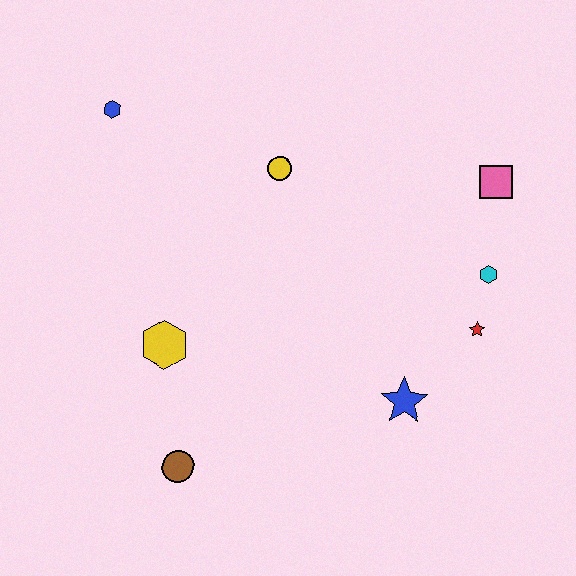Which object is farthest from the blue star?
The blue hexagon is farthest from the blue star.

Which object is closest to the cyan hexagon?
The red star is closest to the cyan hexagon.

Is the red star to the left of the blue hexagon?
No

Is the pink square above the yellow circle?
No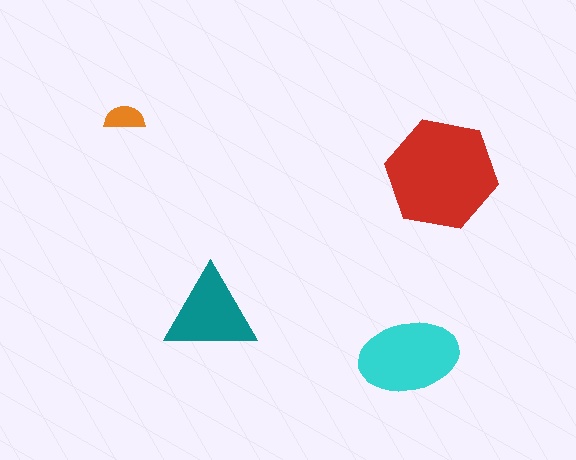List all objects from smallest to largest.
The orange semicircle, the teal triangle, the cyan ellipse, the red hexagon.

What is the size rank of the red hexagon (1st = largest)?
1st.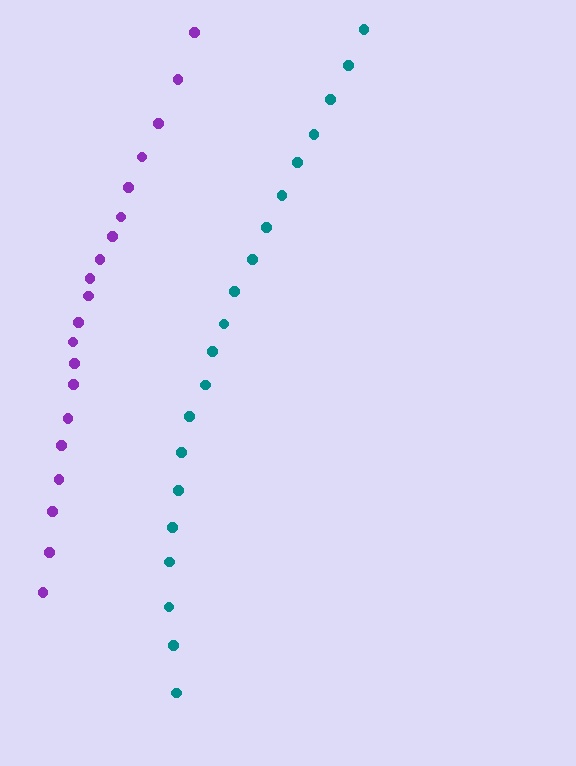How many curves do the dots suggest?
There are 2 distinct paths.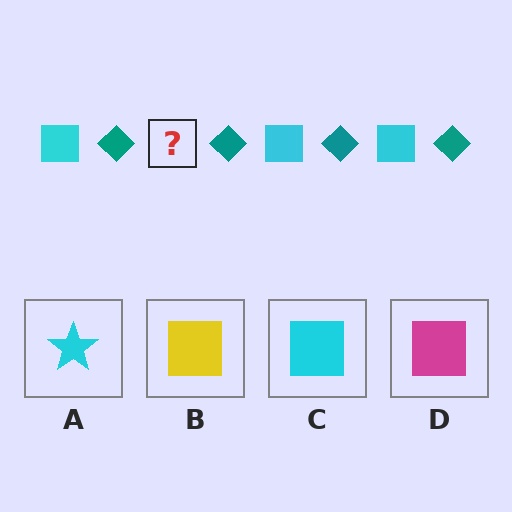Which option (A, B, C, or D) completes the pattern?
C.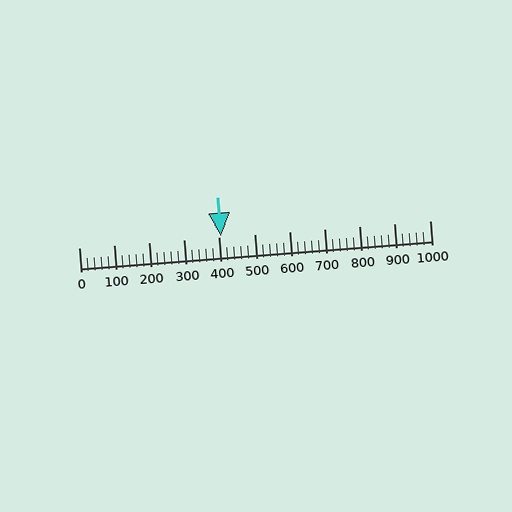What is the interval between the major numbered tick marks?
The major tick marks are spaced 100 units apart.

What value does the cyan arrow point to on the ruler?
The cyan arrow points to approximately 405.